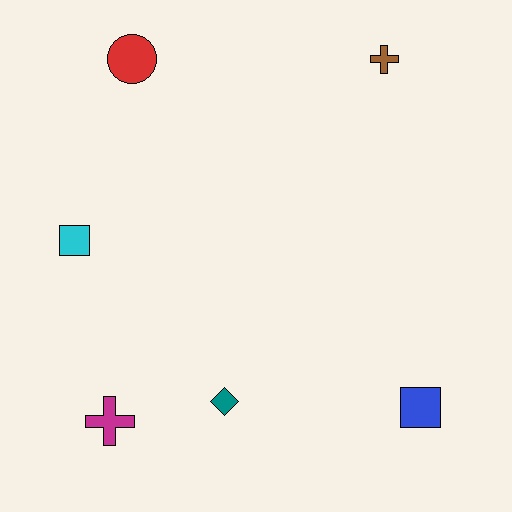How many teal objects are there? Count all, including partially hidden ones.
There is 1 teal object.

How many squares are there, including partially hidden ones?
There are 2 squares.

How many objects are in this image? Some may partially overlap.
There are 6 objects.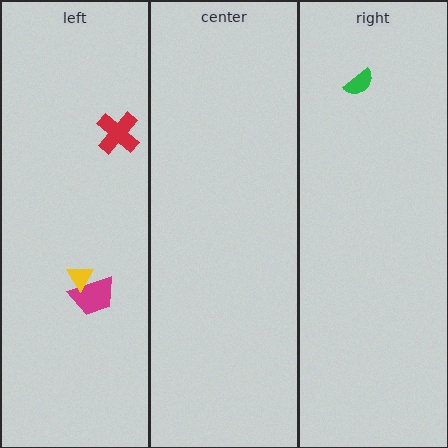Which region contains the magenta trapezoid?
The left region.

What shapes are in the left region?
The red cross, the magenta trapezoid, the yellow triangle.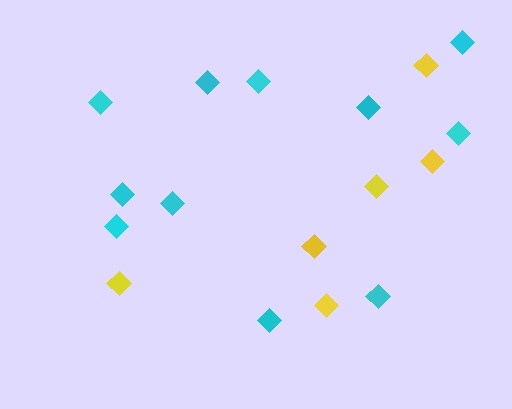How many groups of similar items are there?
There are 2 groups: one group of cyan diamonds (11) and one group of yellow diamonds (6).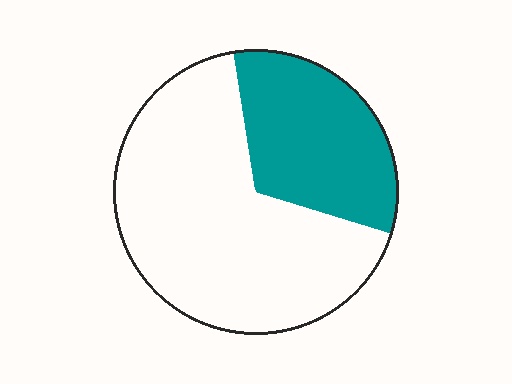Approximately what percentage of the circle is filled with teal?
Approximately 30%.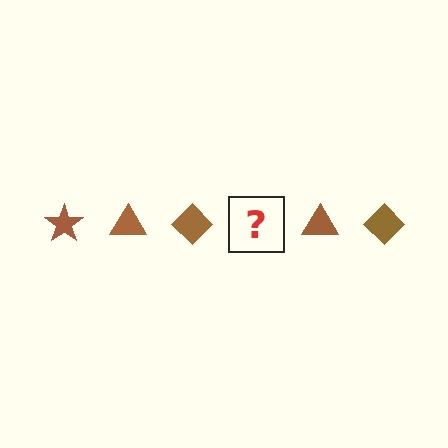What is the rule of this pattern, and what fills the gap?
The rule is that the pattern cycles through star, triangle, diamond shapes in brown. The gap should be filled with a brown star.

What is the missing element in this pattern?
The missing element is a brown star.